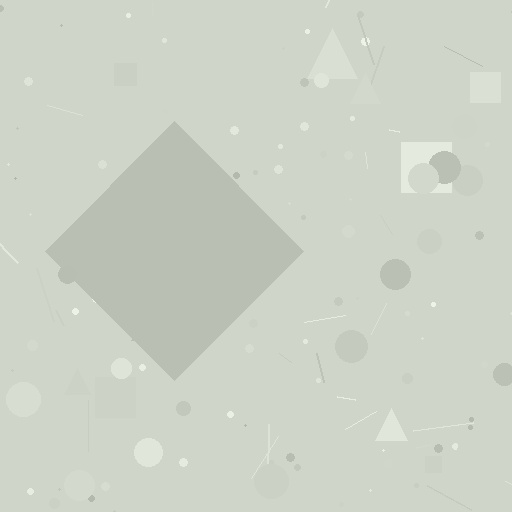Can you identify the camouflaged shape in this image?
The camouflaged shape is a diamond.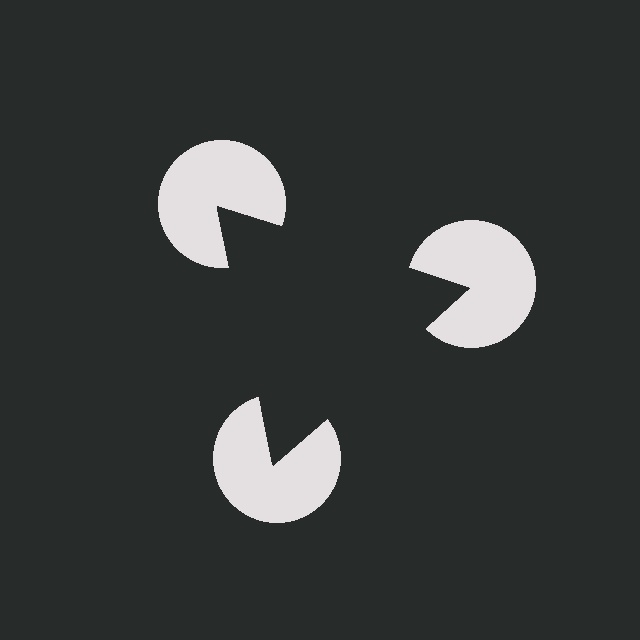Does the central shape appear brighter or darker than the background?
It typically appears slightly darker than the background, even though no actual brightness change is drawn.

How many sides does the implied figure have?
3 sides.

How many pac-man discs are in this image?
There are 3 — one at each vertex of the illusory triangle.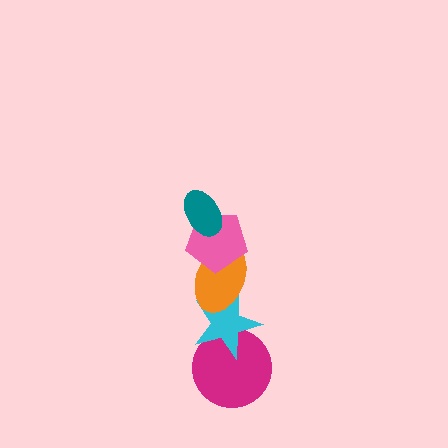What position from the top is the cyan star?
The cyan star is 4th from the top.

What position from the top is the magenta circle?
The magenta circle is 5th from the top.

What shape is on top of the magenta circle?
The cyan star is on top of the magenta circle.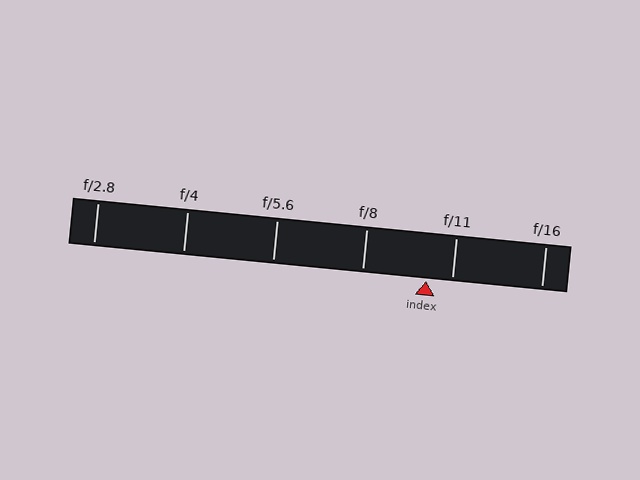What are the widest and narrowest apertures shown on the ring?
The widest aperture shown is f/2.8 and the narrowest is f/16.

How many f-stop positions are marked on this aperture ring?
There are 6 f-stop positions marked.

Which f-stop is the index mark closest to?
The index mark is closest to f/11.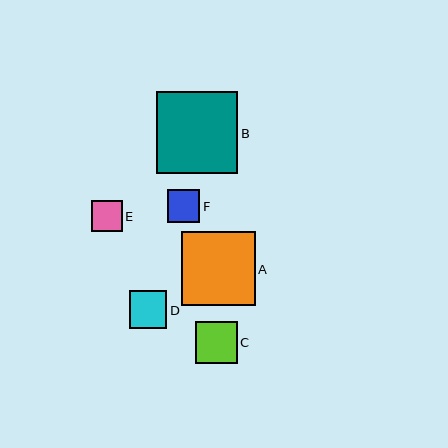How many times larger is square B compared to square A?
Square B is approximately 1.1 times the size of square A.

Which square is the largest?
Square B is the largest with a size of approximately 82 pixels.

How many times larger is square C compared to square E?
Square C is approximately 1.3 times the size of square E.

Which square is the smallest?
Square E is the smallest with a size of approximately 31 pixels.